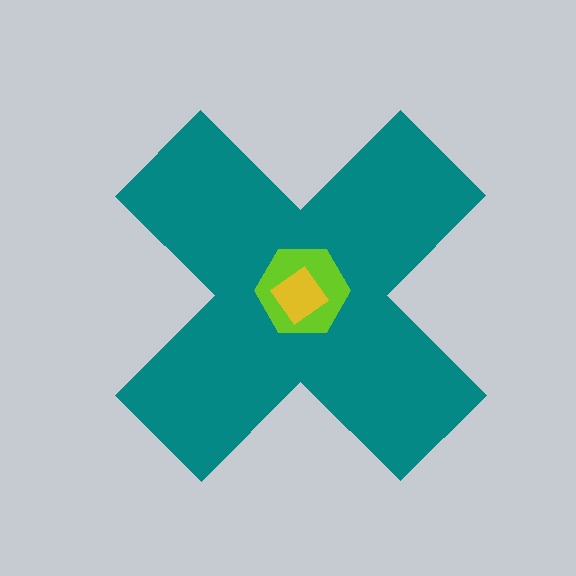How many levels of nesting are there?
3.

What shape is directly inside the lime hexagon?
The yellow diamond.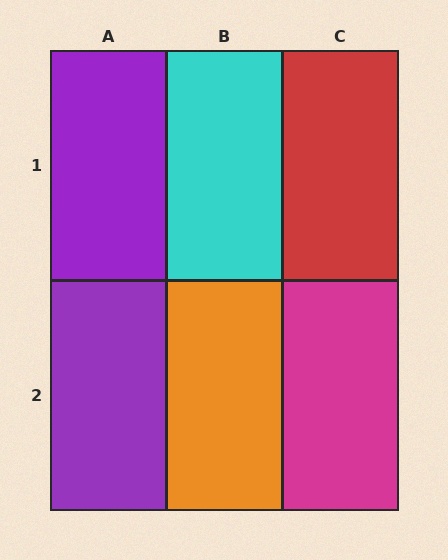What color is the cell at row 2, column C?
Magenta.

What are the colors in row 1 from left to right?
Purple, cyan, red.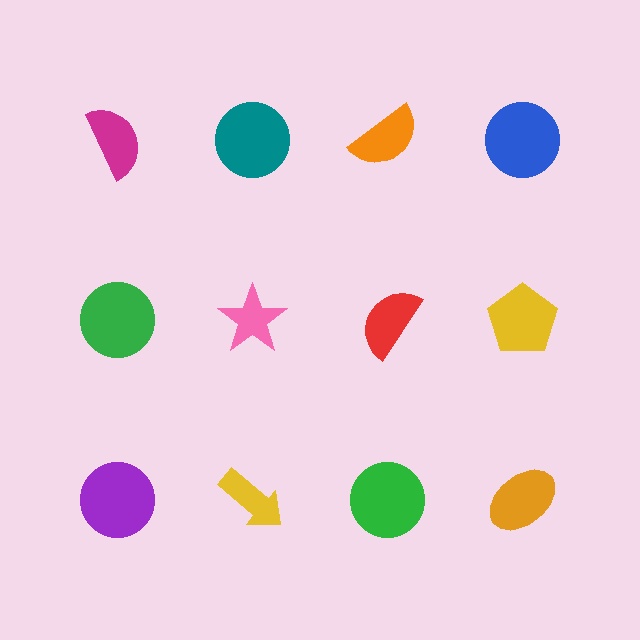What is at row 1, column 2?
A teal circle.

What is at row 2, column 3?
A red semicircle.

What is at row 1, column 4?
A blue circle.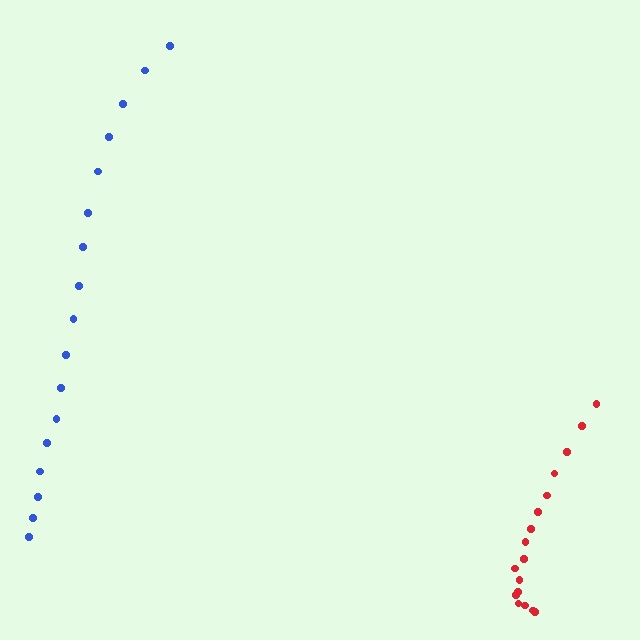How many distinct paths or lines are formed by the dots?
There are 2 distinct paths.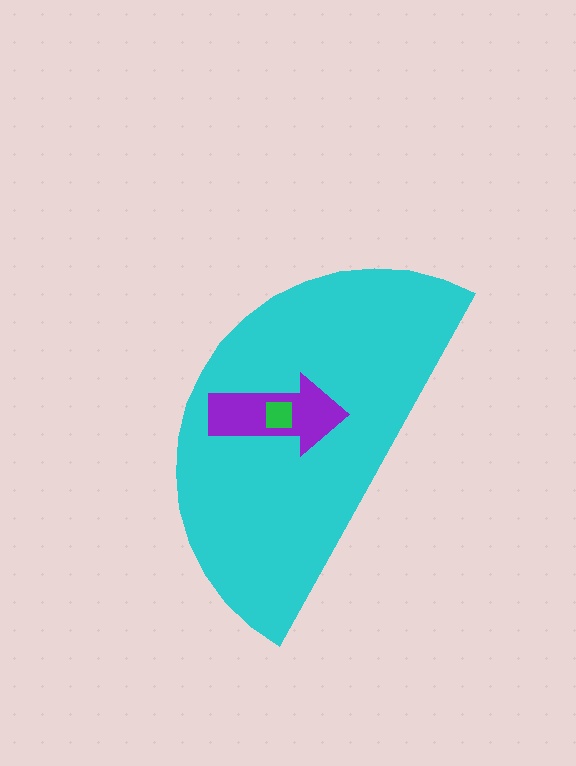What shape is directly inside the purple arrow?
The green square.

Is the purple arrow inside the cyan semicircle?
Yes.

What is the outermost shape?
The cyan semicircle.